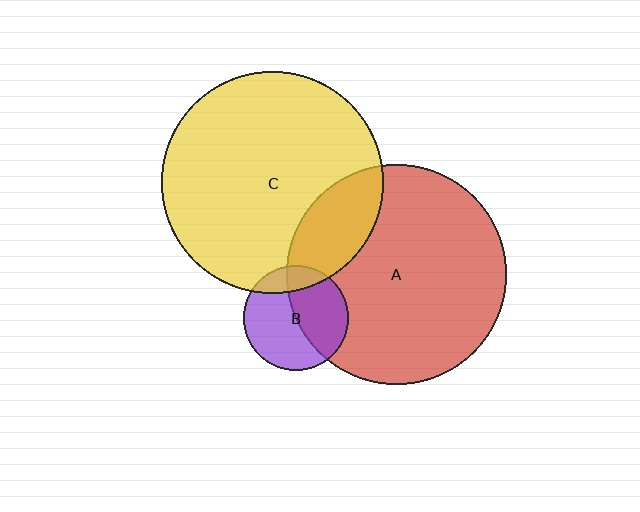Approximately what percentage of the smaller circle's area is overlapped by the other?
Approximately 20%.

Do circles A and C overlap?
Yes.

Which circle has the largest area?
Circle C (yellow).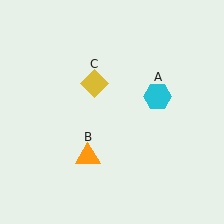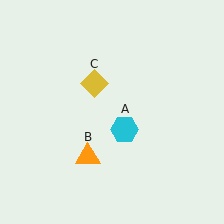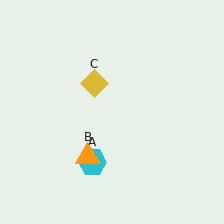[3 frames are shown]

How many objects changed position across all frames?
1 object changed position: cyan hexagon (object A).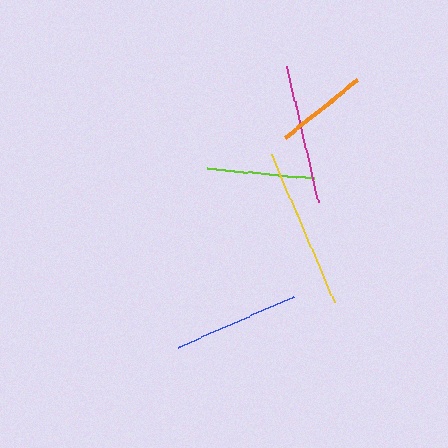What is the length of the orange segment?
The orange segment is approximately 92 pixels long.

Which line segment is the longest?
The yellow line is the longest at approximately 160 pixels.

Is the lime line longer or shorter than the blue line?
The blue line is longer than the lime line.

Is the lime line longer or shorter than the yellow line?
The yellow line is longer than the lime line.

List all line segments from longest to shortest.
From longest to shortest: yellow, magenta, blue, lime, orange.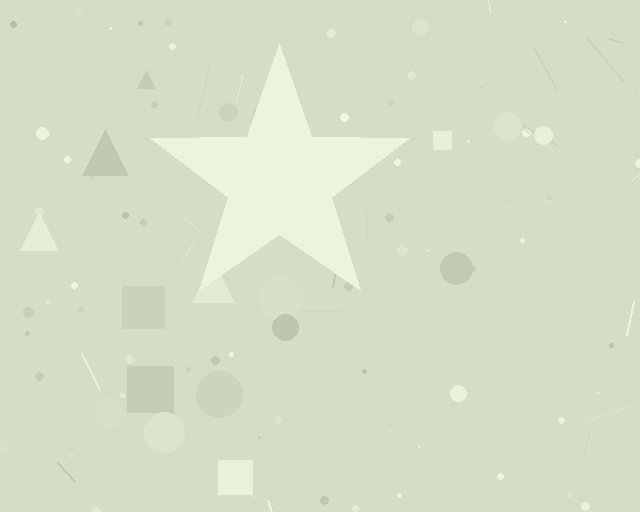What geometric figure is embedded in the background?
A star is embedded in the background.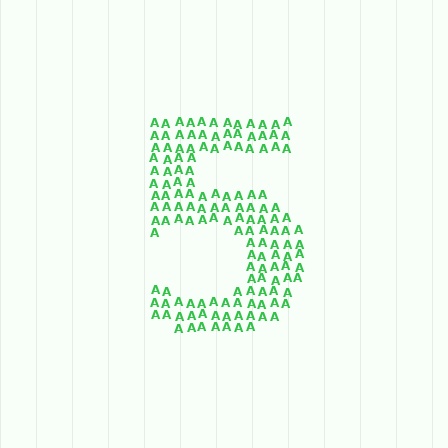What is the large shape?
The large shape is the digit 5.